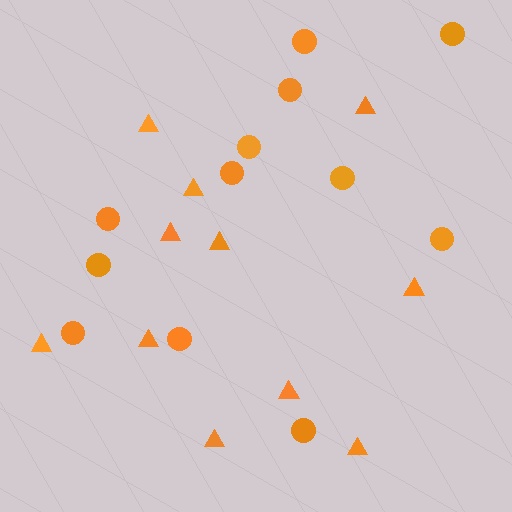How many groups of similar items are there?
There are 2 groups: one group of circles (12) and one group of triangles (11).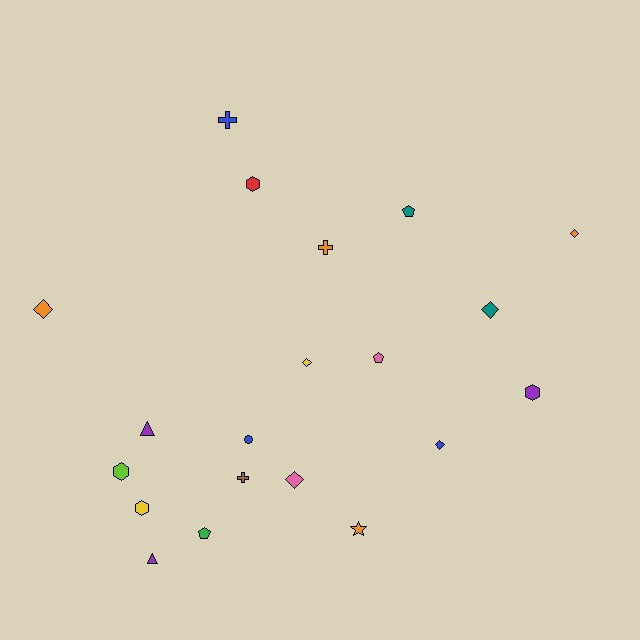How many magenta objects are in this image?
There are no magenta objects.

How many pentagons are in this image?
There are 3 pentagons.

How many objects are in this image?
There are 20 objects.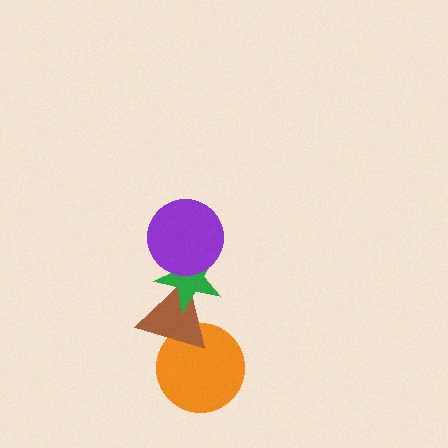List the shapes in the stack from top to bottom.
From top to bottom: the purple circle, the green star, the brown triangle, the orange circle.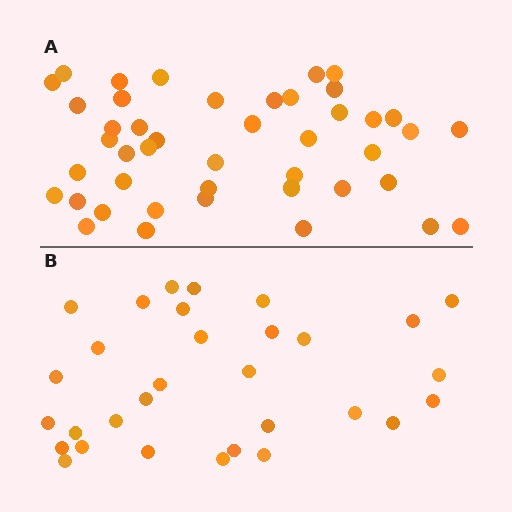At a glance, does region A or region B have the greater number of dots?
Region A (the top region) has more dots.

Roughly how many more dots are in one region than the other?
Region A has approximately 15 more dots than region B.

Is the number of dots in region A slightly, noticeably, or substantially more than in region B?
Region A has noticeably more, but not dramatically so. The ratio is roughly 1.4 to 1.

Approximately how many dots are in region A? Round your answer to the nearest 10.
About 40 dots. (The exact count is 44, which rounds to 40.)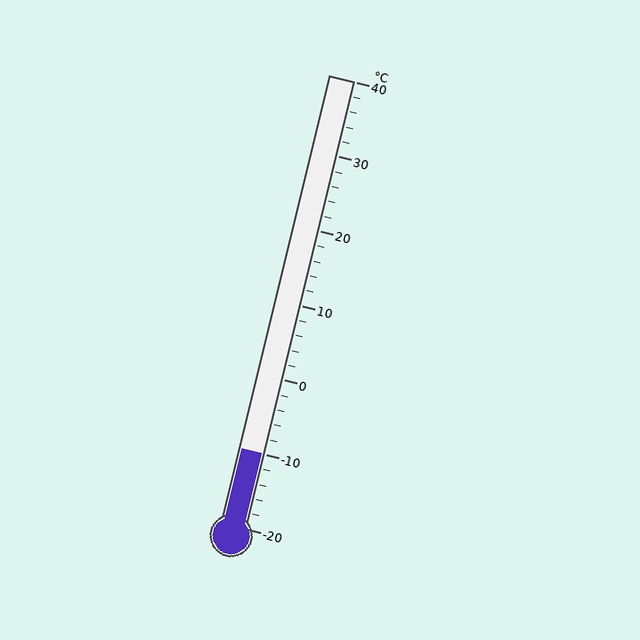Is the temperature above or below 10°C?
The temperature is below 10°C.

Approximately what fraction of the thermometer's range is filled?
The thermometer is filled to approximately 15% of its range.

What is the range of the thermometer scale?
The thermometer scale ranges from -20°C to 40°C.